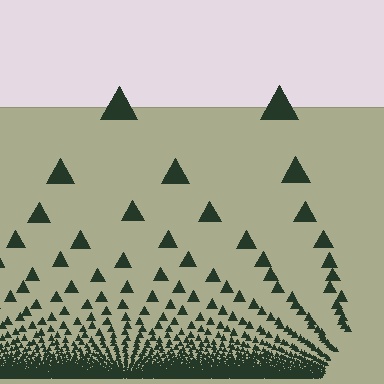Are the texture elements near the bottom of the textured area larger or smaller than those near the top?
Smaller. The gradient is inverted — elements near the bottom are smaller and denser.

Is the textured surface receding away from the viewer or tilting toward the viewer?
The surface appears to tilt toward the viewer. Texture elements get larger and sparser toward the top.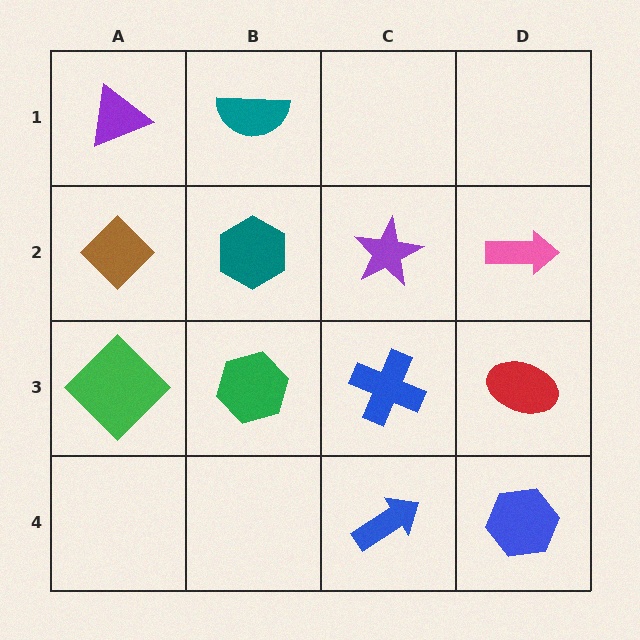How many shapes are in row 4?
2 shapes.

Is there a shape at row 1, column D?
No, that cell is empty.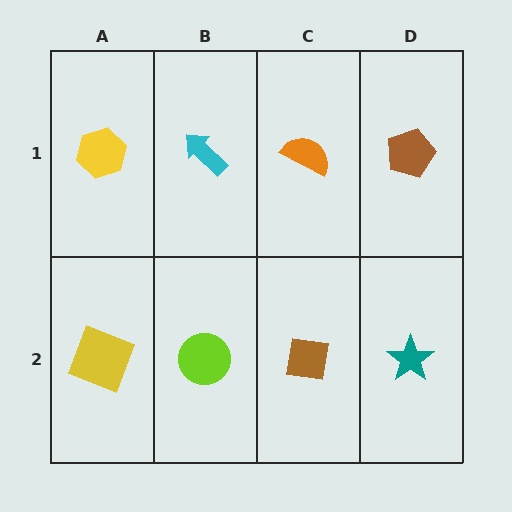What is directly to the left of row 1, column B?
A yellow hexagon.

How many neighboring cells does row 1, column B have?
3.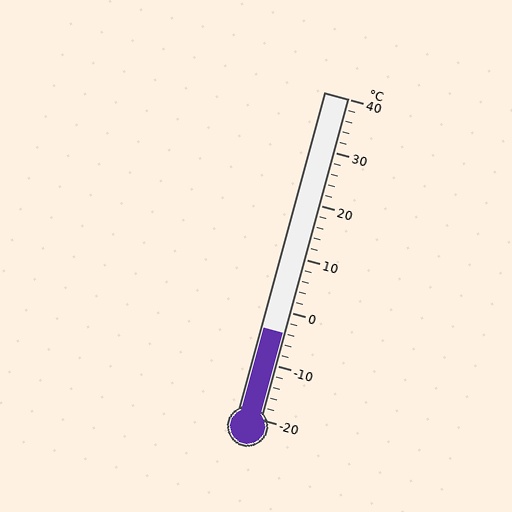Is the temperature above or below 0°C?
The temperature is below 0°C.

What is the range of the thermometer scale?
The thermometer scale ranges from -20°C to 40°C.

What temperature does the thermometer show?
The thermometer shows approximately -4°C.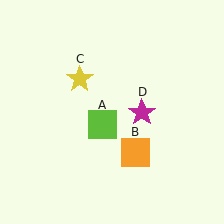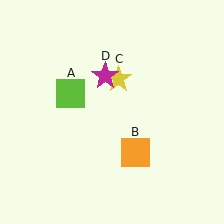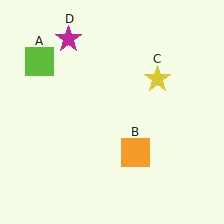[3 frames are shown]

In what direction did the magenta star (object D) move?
The magenta star (object D) moved up and to the left.